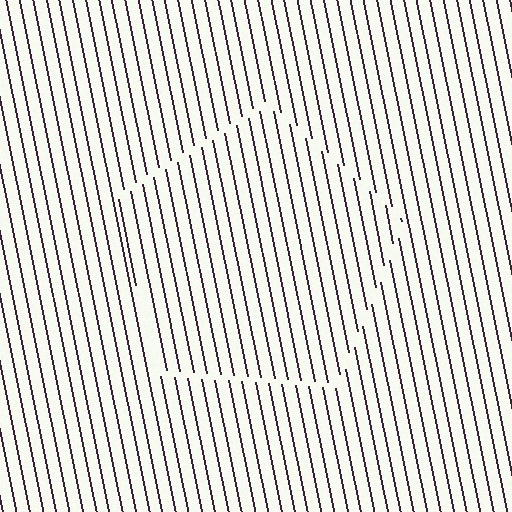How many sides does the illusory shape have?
5 sides — the line-ends trace a pentagon.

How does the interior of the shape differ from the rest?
The interior of the shape contains the same grating, shifted by half a period — the contour is defined by the phase discontinuity where line-ends from the inner and outer gratings abut.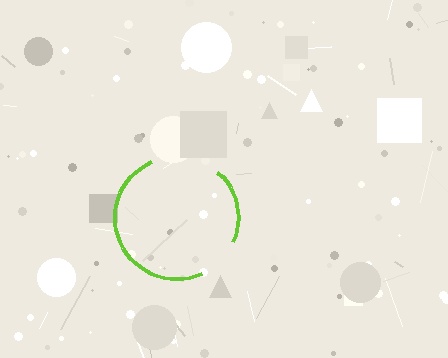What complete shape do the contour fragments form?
The contour fragments form a circle.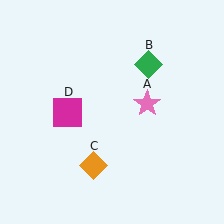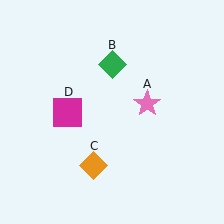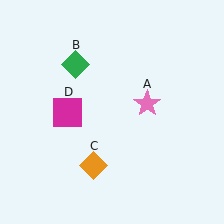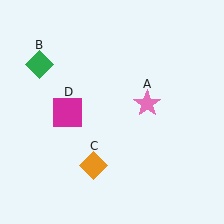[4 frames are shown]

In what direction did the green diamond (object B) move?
The green diamond (object B) moved left.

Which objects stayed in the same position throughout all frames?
Pink star (object A) and orange diamond (object C) and magenta square (object D) remained stationary.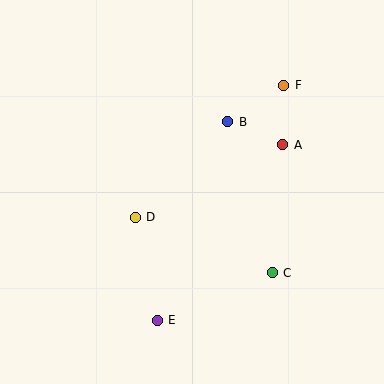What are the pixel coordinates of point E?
Point E is at (157, 320).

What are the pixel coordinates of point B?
Point B is at (228, 122).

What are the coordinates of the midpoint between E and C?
The midpoint between E and C is at (215, 296).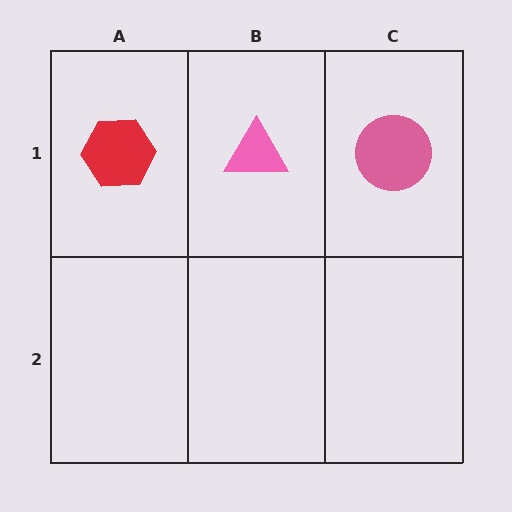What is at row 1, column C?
A pink circle.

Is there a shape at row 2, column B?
No, that cell is empty.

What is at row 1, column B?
A pink triangle.